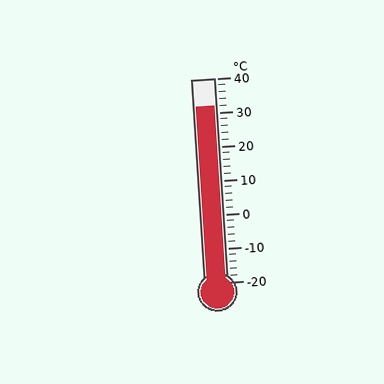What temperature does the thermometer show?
The thermometer shows approximately 32°C.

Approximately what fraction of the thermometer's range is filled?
The thermometer is filled to approximately 85% of its range.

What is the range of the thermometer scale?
The thermometer scale ranges from -20°C to 40°C.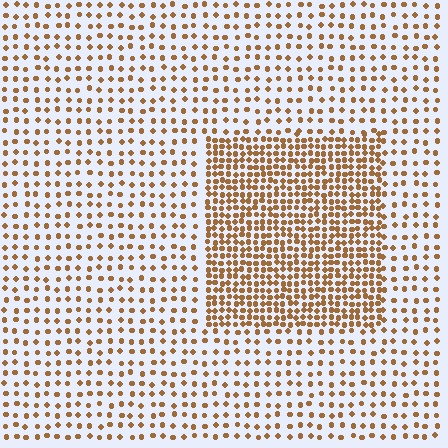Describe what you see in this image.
The image contains small brown elements arranged at two different densities. A rectangle-shaped region is visible where the elements are more densely packed than the surrounding area.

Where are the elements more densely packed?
The elements are more densely packed inside the rectangle boundary.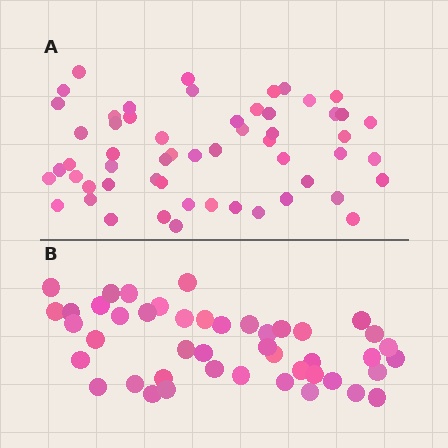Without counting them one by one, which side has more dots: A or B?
Region A (the top region) has more dots.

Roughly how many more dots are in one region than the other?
Region A has roughly 12 or so more dots than region B.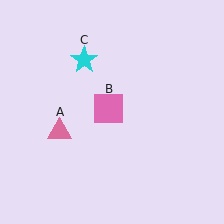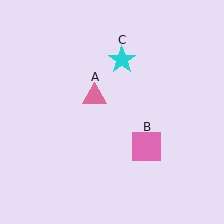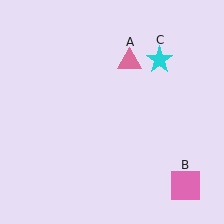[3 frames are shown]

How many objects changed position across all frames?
3 objects changed position: pink triangle (object A), pink square (object B), cyan star (object C).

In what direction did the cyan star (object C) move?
The cyan star (object C) moved right.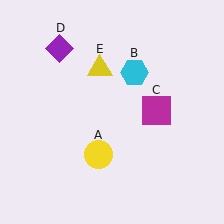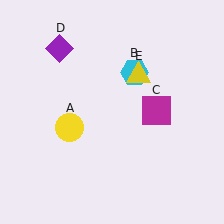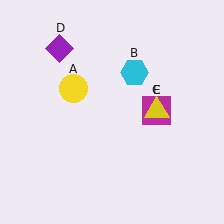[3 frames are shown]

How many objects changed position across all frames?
2 objects changed position: yellow circle (object A), yellow triangle (object E).